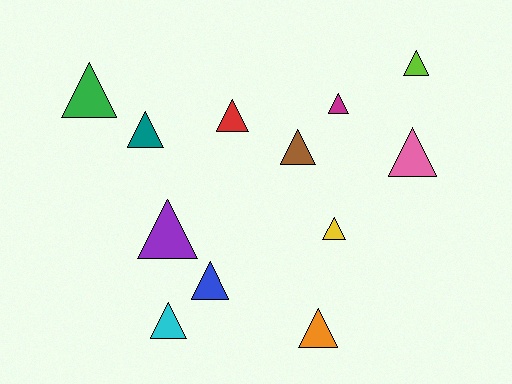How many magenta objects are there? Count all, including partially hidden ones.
There is 1 magenta object.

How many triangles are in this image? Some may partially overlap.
There are 12 triangles.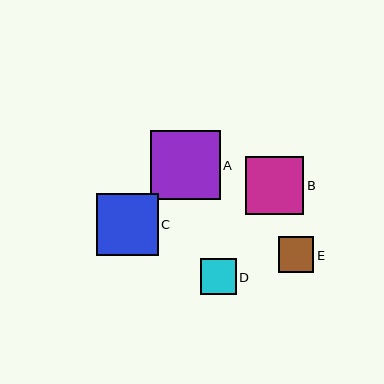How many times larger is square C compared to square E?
Square C is approximately 1.8 times the size of square E.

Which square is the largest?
Square A is the largest with a size of approximately 69 pixels.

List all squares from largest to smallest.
From largest to smallest: A, C, B, D, E.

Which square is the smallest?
Square E is the smallest with a size of approximately 35 pixels.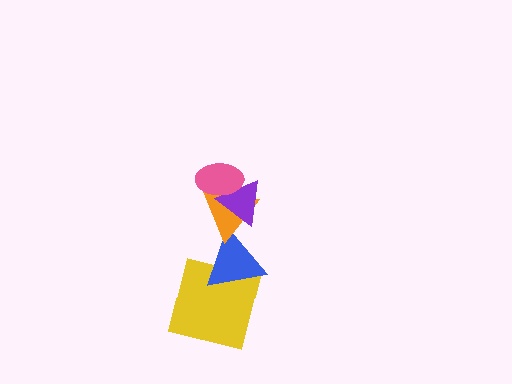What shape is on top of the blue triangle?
The orange triangle is on top of the blue triangle.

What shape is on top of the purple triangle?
The pink ellipse is on top of the purple triangle.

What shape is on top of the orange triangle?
The purple triangle is on top of the orange triangle.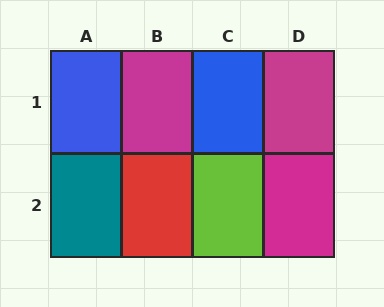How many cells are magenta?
3 cells are magenta.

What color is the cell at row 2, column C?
Lime.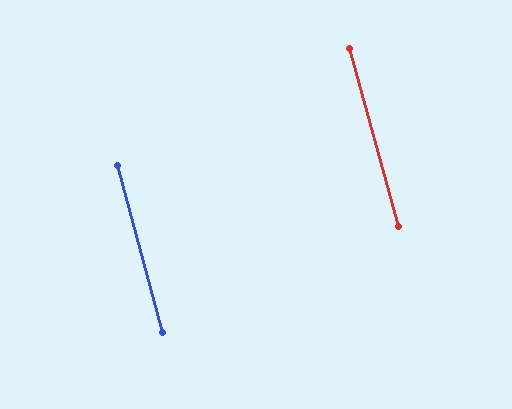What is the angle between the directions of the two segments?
Approximately 0 degrees.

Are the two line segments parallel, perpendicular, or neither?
Parallel — their directions differ by only 0.2°.